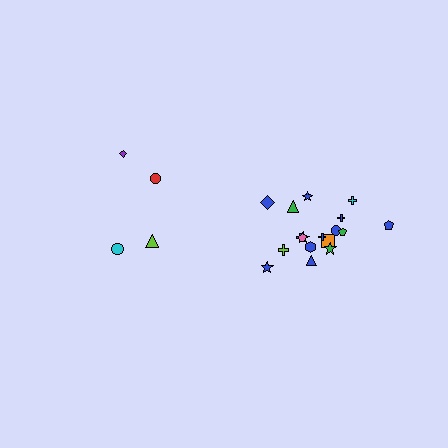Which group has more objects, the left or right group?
The right group.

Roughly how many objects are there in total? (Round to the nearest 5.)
Roughly 20 objects in total.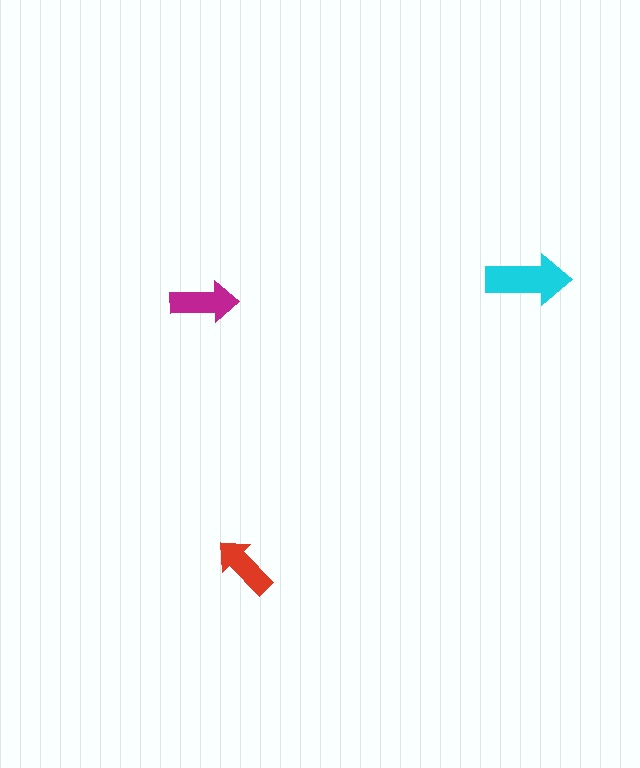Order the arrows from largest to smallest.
the cyan one, the magenta one, the red one.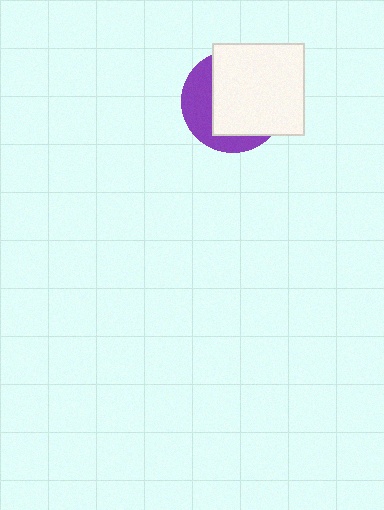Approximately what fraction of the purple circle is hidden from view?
Roughly 66% of the purple circle is hidden behind the white square.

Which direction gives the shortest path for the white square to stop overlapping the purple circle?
Moving toward the upper-right gives the shortest separation.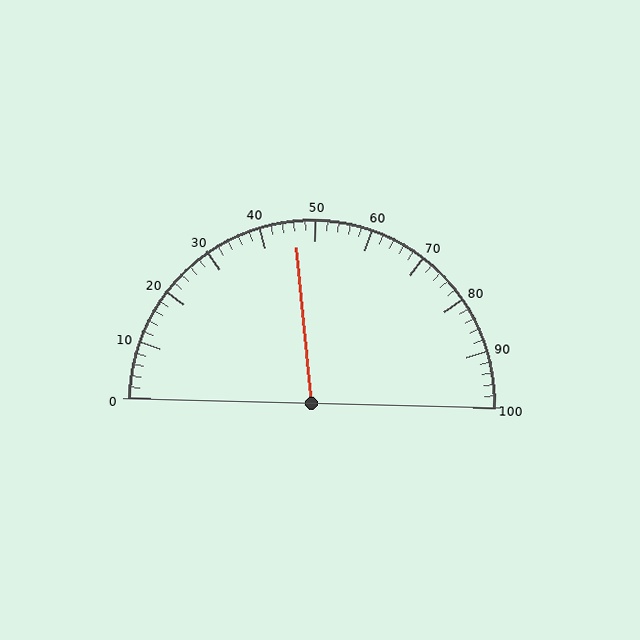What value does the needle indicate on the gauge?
The needle indicates approximately 46.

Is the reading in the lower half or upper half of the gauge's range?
The reading is in the lower half of the range (0 to 100).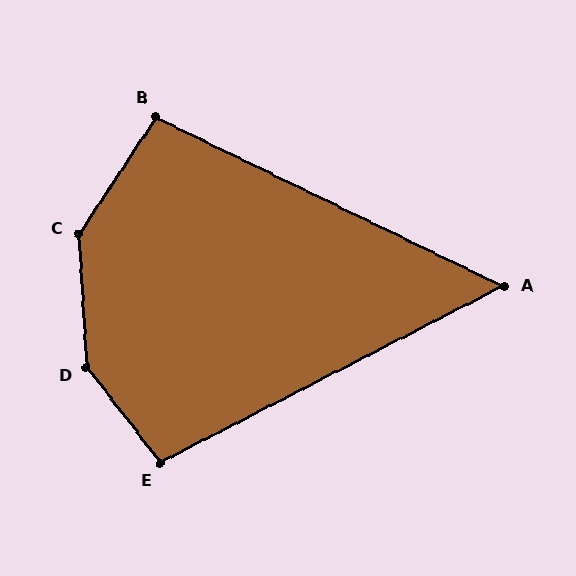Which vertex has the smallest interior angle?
A, at approximately 53 degrees.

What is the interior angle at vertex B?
Approximately 97 degrees (obtuse).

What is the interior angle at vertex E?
Approximately 101 degrees (obtuse).